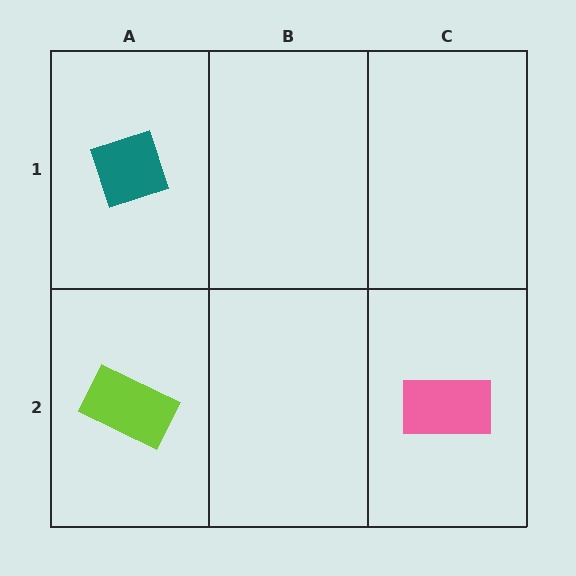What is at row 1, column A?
A teal diamond.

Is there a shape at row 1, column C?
No, that cell is empty.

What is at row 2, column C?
A pink rectangle.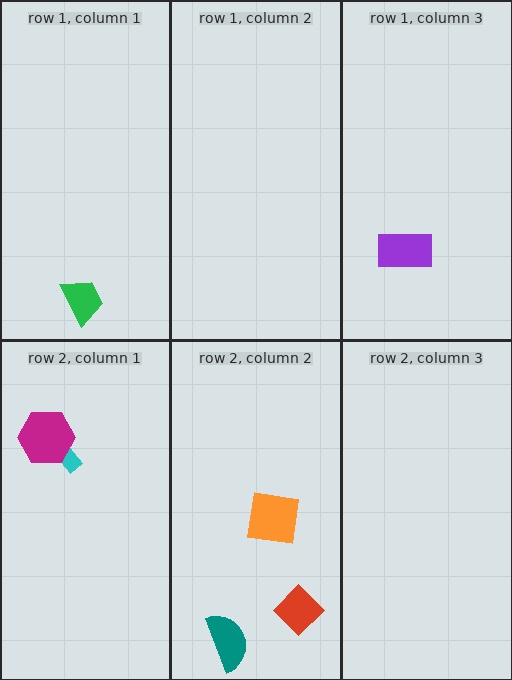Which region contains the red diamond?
The row 2, column 2 region.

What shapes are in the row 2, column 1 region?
The cyan arrow, the magenta hexagon.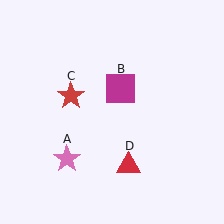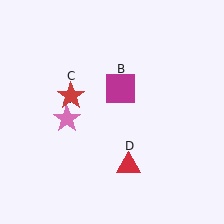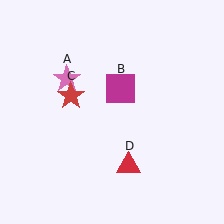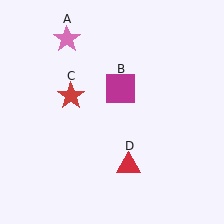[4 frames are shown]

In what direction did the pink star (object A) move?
The pink star (object A) moved up.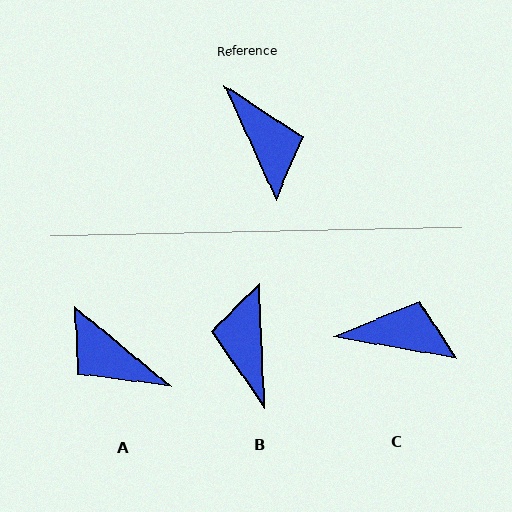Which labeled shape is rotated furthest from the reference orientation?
B, about 158 degrees away.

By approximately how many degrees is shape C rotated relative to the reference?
Approximately 56 degrees counter-clockwise.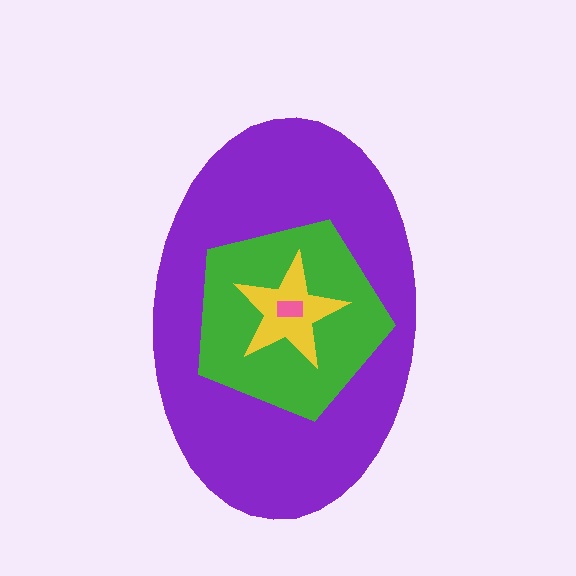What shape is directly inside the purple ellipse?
The green pentagon.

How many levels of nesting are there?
4.